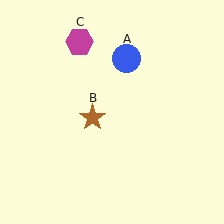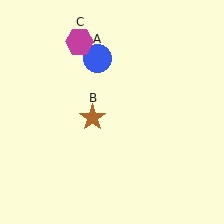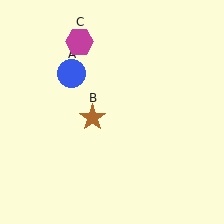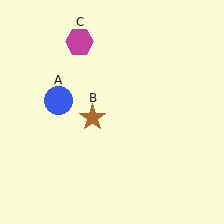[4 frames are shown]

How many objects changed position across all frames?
1 object changed position: blue circle (object A).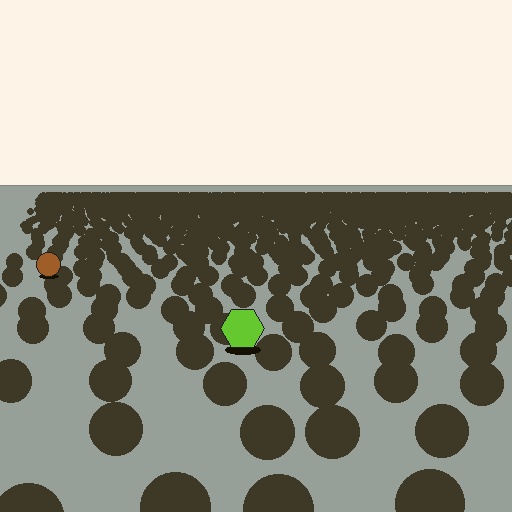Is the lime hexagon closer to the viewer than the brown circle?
Yes. The lime hexagon is closer — you can tell from the texture gradient: the ground texture is coarser near it.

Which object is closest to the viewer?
The lime hexagon is closest. The texture marks near it are larger and more spread out.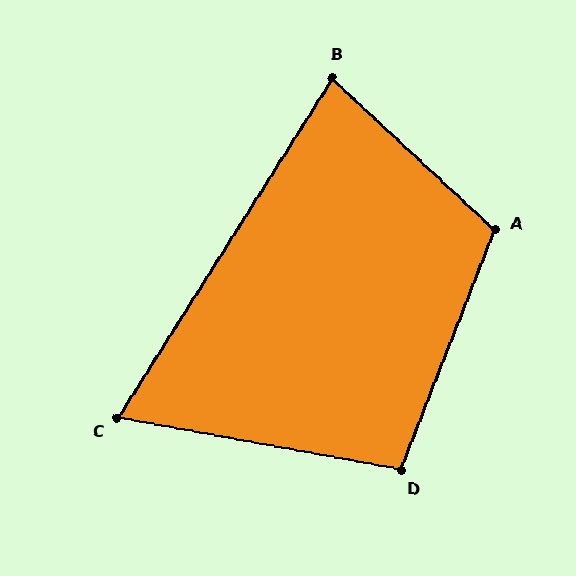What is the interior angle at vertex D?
Approximately 101 degrees (obtuse).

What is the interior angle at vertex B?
Approximately 79 degrees (acute).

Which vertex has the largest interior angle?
A, at approximately 112 degrees.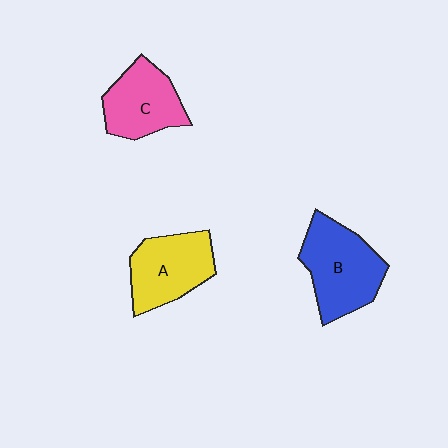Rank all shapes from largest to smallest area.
From largest to smallest: B (blue), A (yellow), C (pink).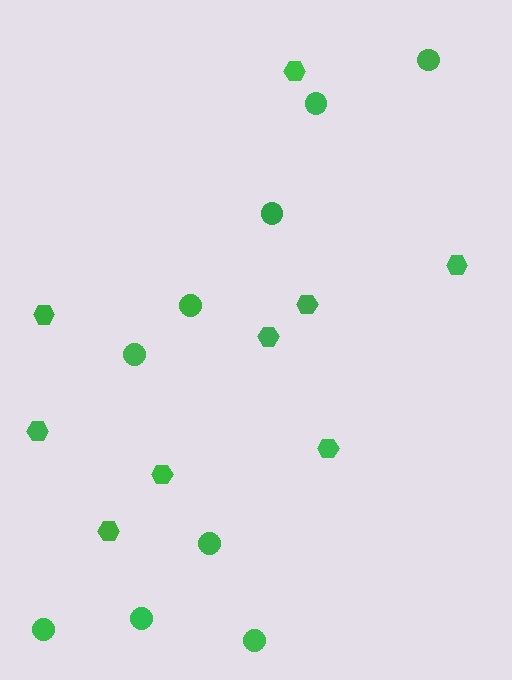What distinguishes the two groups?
There are 2 groups: one group of circles (9) and one group of hexagons (9).